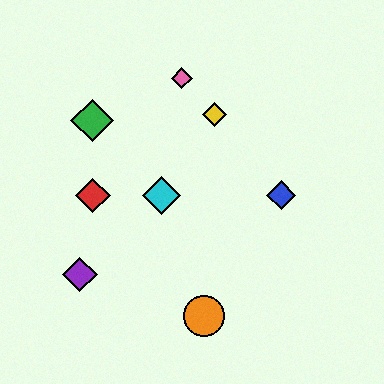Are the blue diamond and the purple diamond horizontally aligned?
No, the blue diamond is at y≈195 and the purple diamond is at y≈274.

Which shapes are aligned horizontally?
The red diamond, the blue diamond, the cyan diamond are aligned horizontally.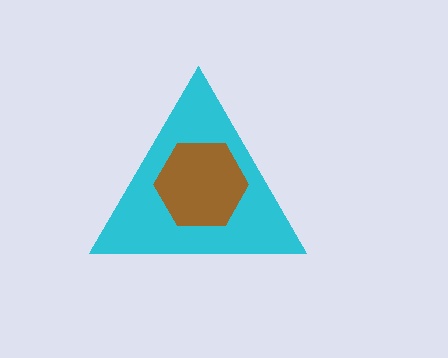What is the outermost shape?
The cyan triangle.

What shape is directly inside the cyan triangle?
The brown hexagon.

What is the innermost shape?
The brown hexagon.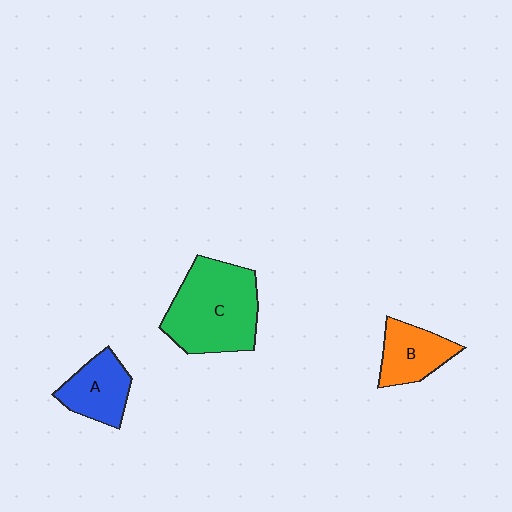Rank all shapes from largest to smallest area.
From largest to smallest: C (green), A (blue), B (orange).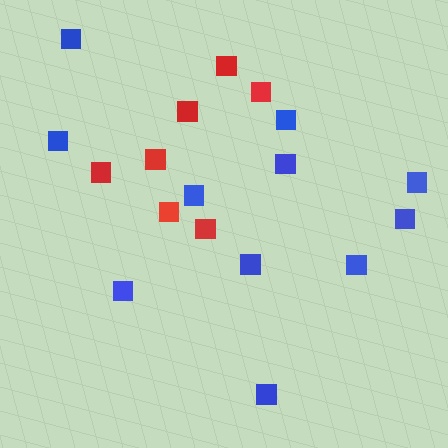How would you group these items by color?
There are 2 groups: one group of red squares (7) and one group of blue squares (11).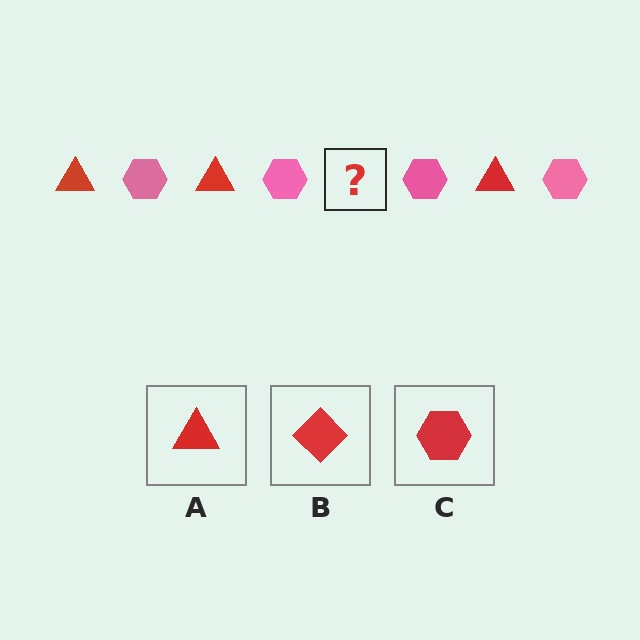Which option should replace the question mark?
Option A.